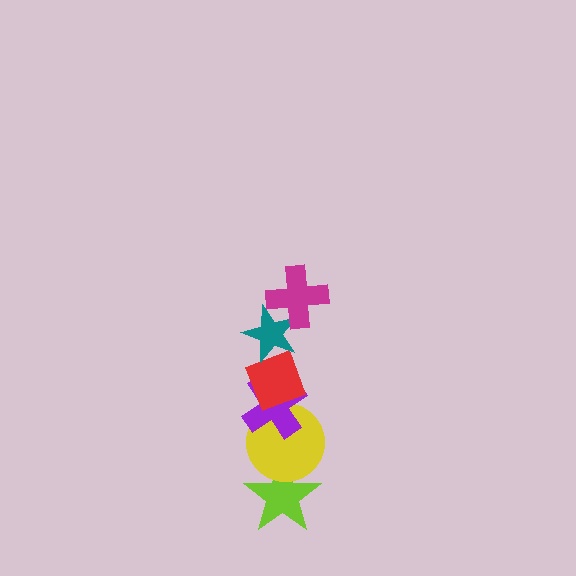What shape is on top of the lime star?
The yellow circle is on top of the lime star.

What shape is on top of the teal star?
The magenta cross is on top of the teal star.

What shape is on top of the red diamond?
The teal star is on top of the red diamond.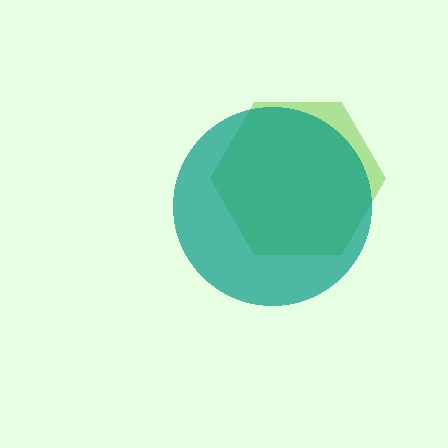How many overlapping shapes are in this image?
There are 2 overlapping shapes in the image.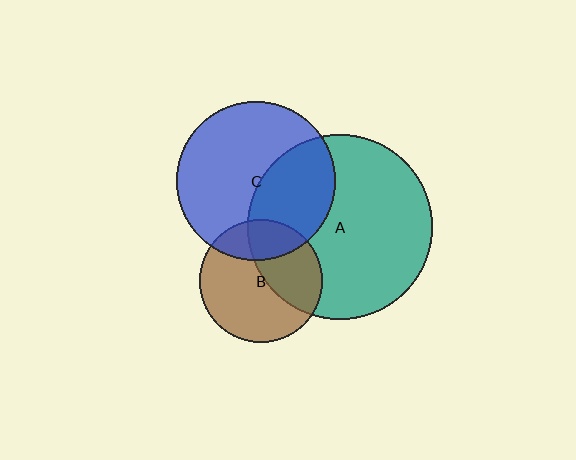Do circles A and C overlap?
Yes.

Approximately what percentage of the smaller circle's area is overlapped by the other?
Approximately 40%.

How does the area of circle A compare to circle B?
Approximately 2.3 times.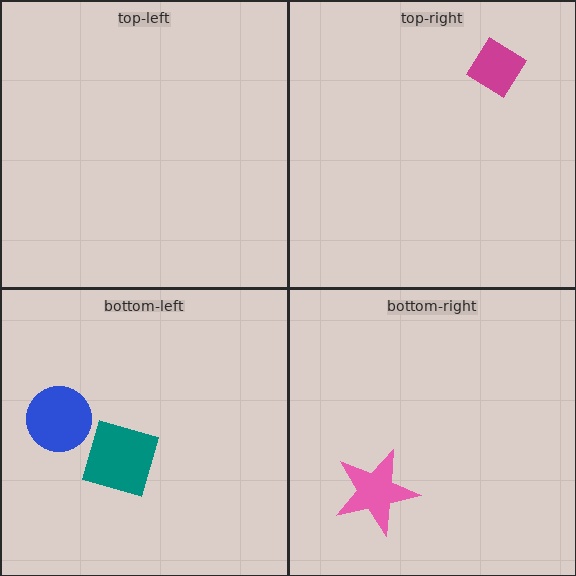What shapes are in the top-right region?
The magenta diamond.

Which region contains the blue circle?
The bottom-left region.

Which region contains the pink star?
The bottom-right region.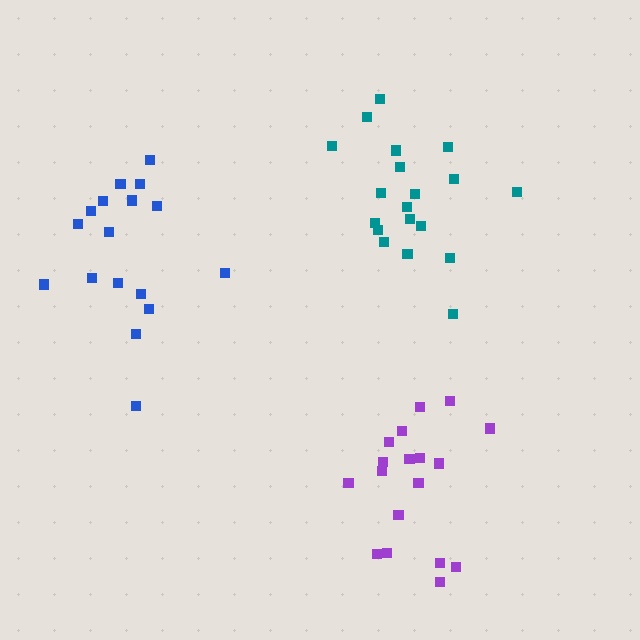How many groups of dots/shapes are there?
There are 3 groups.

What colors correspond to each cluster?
The clusters are colored: purple, teal, blue.